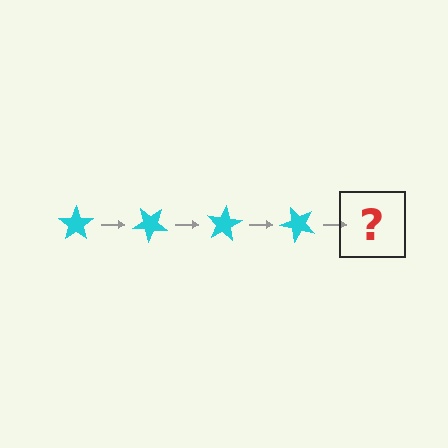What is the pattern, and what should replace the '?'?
The pattern is that the star rotates 40 degrees each step. The '?' should be a cyan star rotated 160 degrees.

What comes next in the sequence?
The next element should be a cyan star rotated 160 degrees.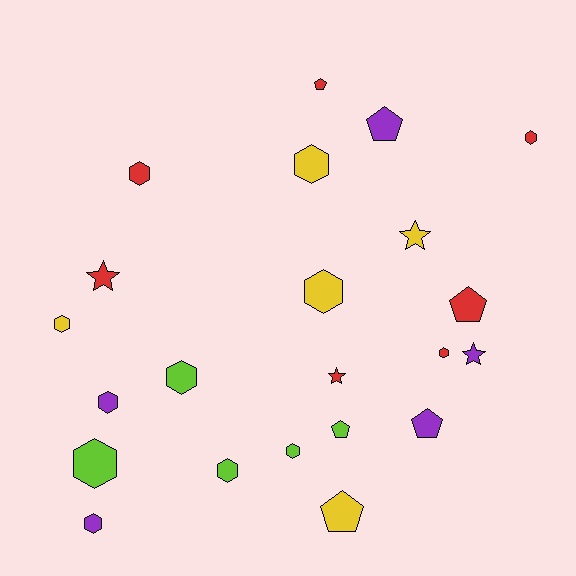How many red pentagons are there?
There are 2 red pentagons.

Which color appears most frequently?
Red, with 7 objects.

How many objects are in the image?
There are 22 objects.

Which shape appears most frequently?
Hexagon, with 12 objects.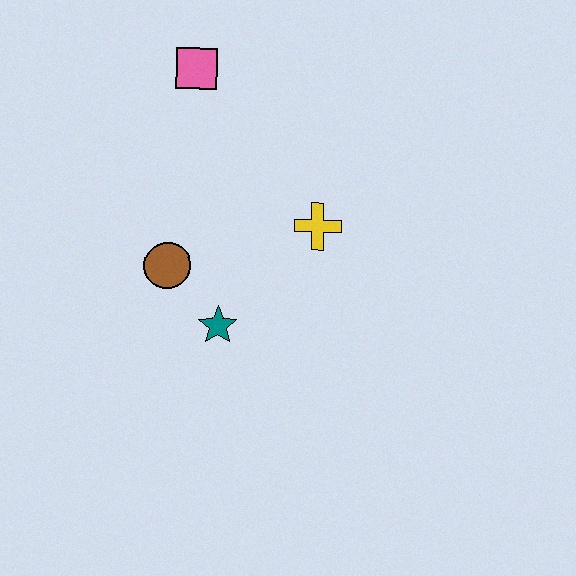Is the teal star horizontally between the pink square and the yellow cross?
Yes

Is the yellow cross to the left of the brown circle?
No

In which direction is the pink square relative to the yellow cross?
The pink square is above the yellow cross.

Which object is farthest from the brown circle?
The pink square is farthest from the brown circle.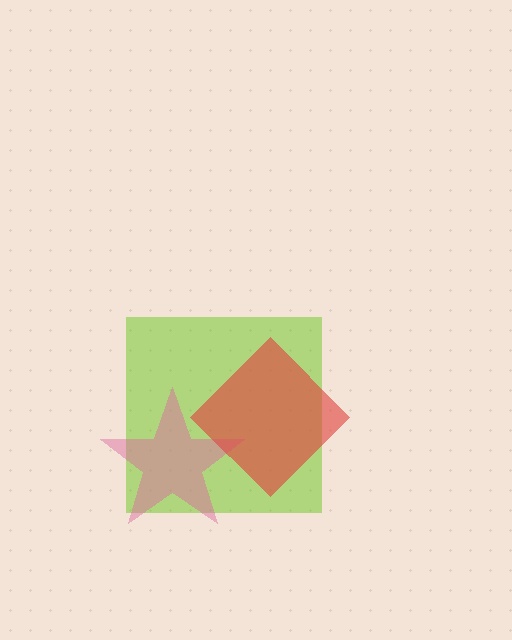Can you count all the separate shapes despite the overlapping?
Yes, there are 3 separate shapes.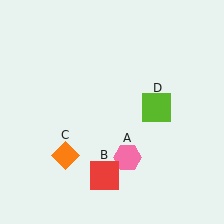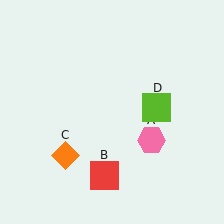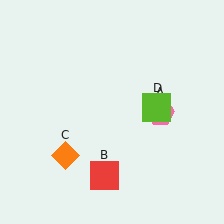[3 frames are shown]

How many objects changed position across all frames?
1 object changed position: pink hexagon (object A).